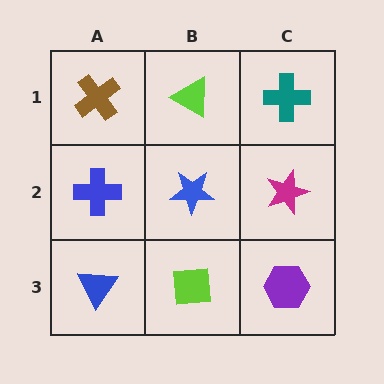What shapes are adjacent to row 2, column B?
A lime triangle (row 1, column B), a lime square (row 3, column B), a blue cross (row 2, column A), a magenta star (row 2, column C).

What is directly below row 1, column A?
A blue cross.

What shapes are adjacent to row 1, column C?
A magenta star (row 2, column C), a lime triangle (row 1, column B).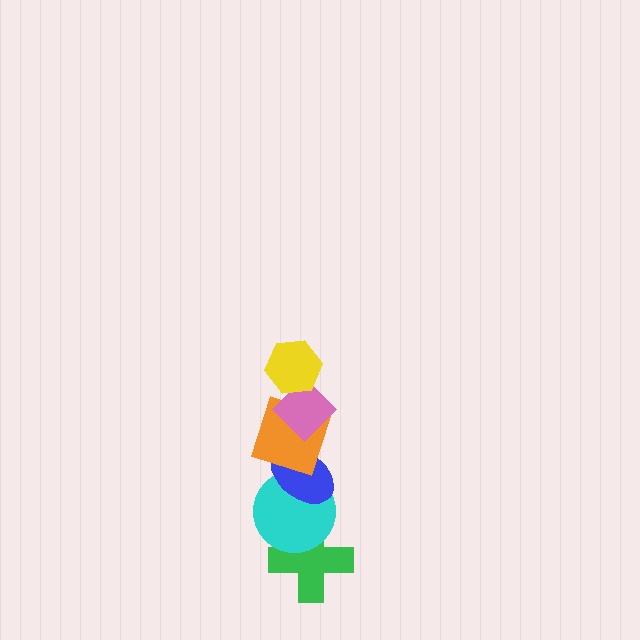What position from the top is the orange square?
The orange square is 3rd from the top.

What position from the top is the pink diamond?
The pink diamond is 2nd from the top.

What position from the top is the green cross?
The green cross is 6th from the top.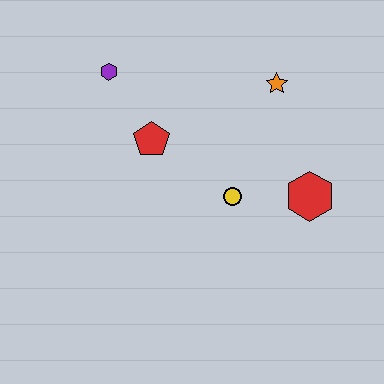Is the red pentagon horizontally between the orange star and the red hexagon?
No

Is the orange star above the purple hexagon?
No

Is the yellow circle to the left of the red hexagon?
Yes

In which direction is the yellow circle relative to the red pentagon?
The yellow circle is to the right of the red pentagon.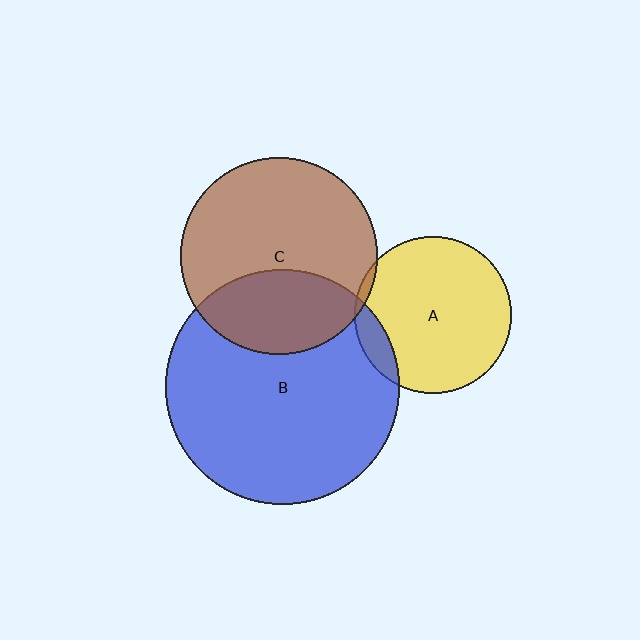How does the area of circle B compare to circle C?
Approximately 1.4 times.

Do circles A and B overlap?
Yes.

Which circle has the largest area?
Circle B (blue).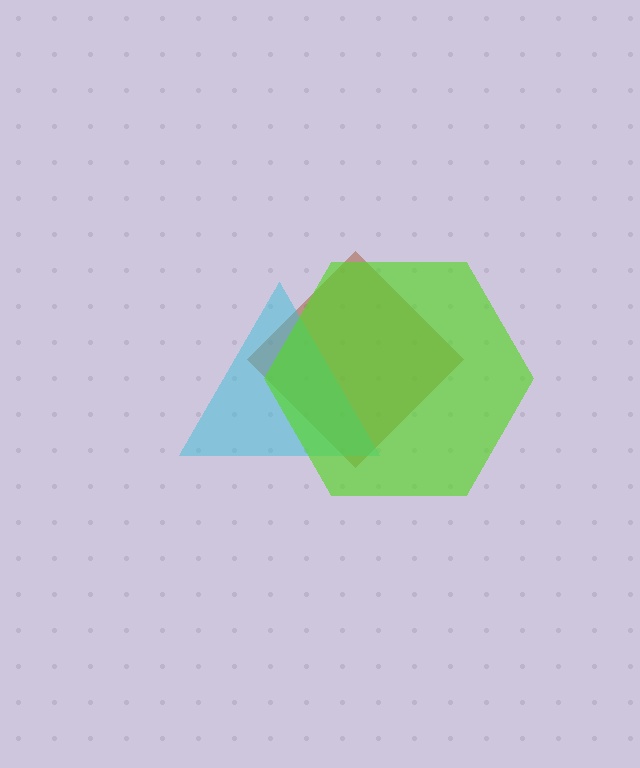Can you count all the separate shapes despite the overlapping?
Yes, there are 3 separate shapes.